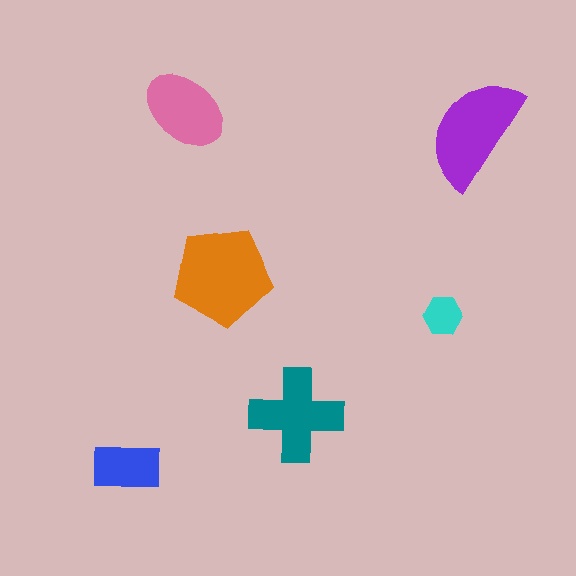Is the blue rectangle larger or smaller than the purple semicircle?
Smaller.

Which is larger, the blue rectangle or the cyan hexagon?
The blue rectangle.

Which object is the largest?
The orange pentagon.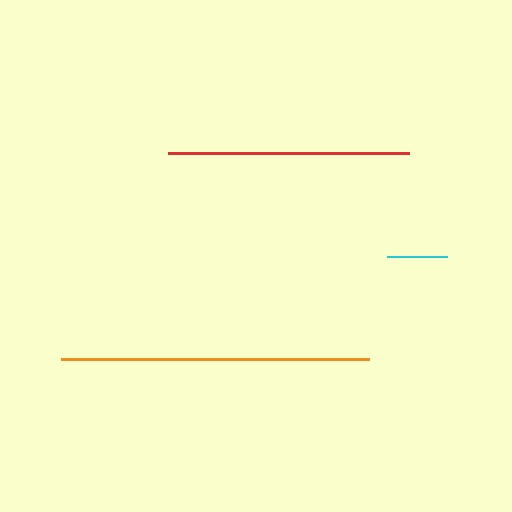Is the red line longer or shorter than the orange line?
The orange line is longer than the red line.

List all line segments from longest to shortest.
From longest to shortest: orange, red, cyan.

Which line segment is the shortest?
The cyan line is the shortest at approximately 61 pixels.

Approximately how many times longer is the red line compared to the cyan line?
The red line is approximately 4.0 times the length of the cyan line.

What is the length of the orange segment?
The orange segment is approximately 308 pixels long.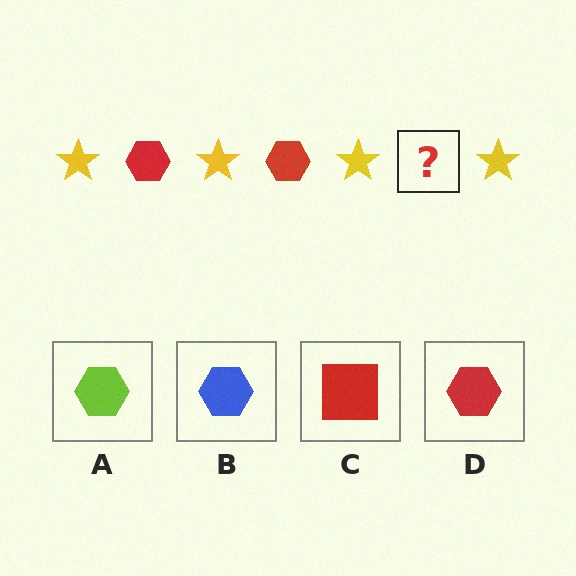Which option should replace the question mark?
Option D.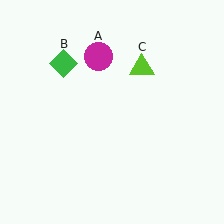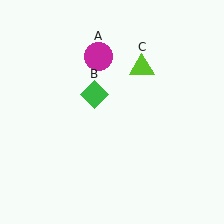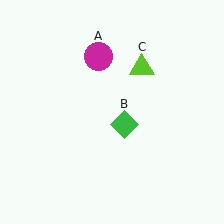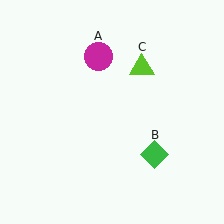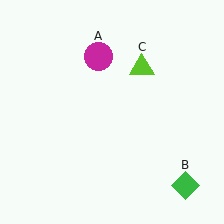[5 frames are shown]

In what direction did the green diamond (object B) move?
The green diamond (object B) moved down and to the right.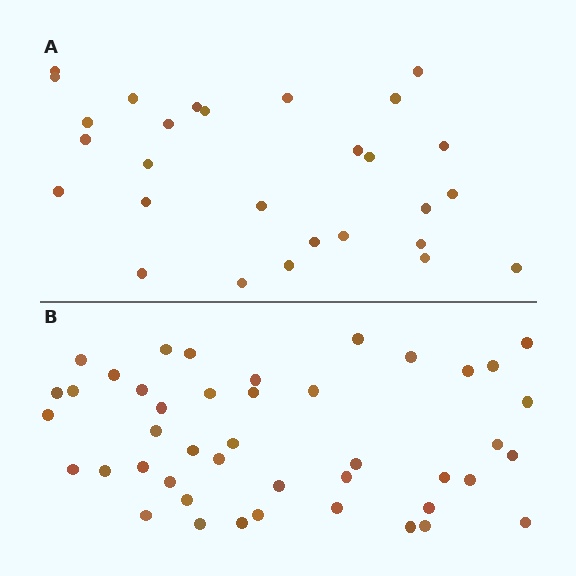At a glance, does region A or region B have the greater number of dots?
Region B (the bottom region) has more dots.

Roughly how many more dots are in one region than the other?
Region B has approximately 15 more dots than region A.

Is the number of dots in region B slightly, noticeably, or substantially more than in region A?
Region B has substantially more. The ratio is roughly 1.6 to 1.